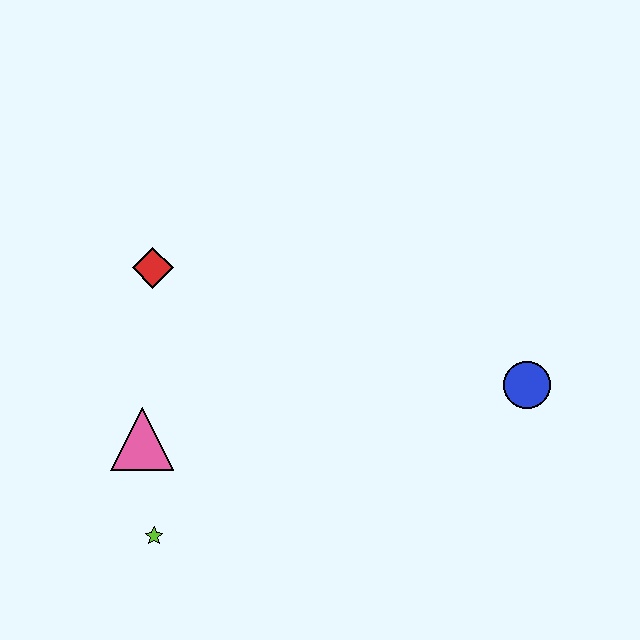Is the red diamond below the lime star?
No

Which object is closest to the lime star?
The pink triangle is closest to the lime star.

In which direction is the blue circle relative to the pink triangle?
The blue circle is to the right of the pink triangle.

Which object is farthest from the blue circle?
The lime star is farthest from the blue circle.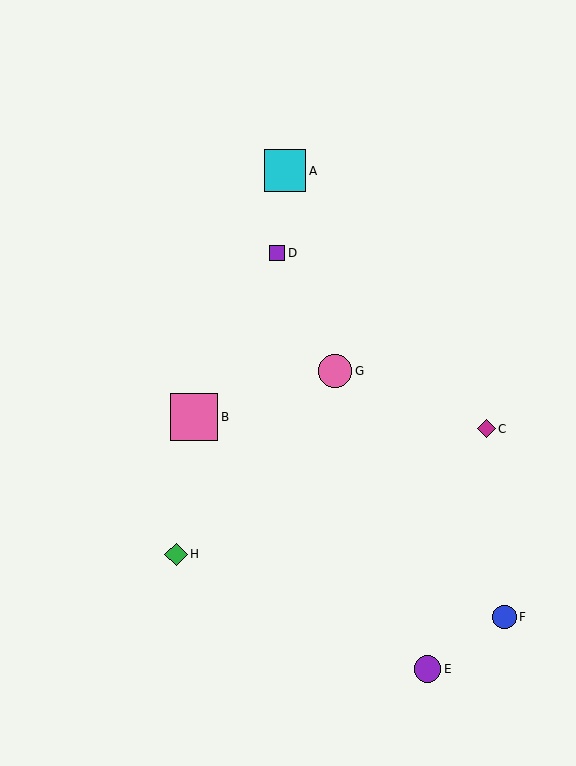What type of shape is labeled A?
Shape A is a cyan square.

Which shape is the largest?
The pink square (labeled B) is the largest.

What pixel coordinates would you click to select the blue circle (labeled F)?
Click at (504, 617) to select the blue circle F.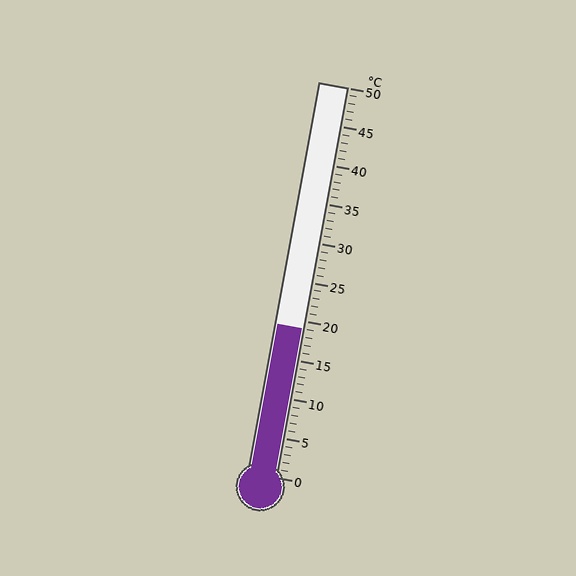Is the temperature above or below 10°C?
The temperature is above 10°C.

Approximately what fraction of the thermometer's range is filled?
The thermometer is filled to approximately 40% of its range.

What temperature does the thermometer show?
The thermometer shows approximately 19°C.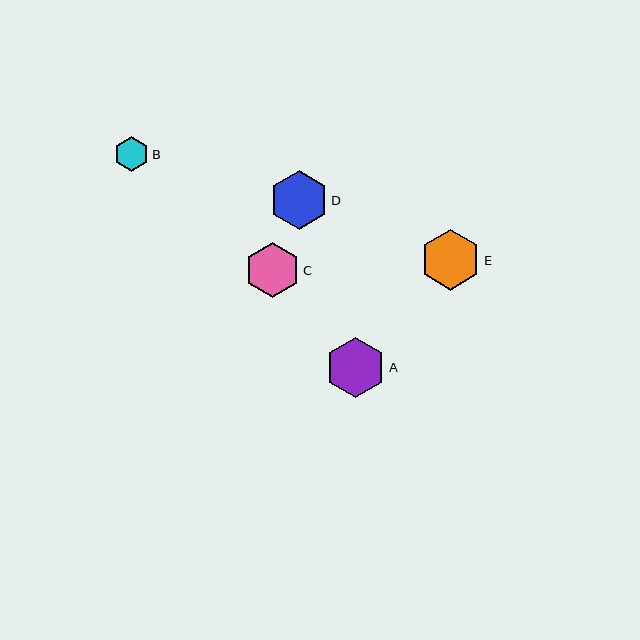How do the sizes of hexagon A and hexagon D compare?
Hexagon A and hexagon D are approximately the same size.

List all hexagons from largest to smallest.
From largest to smallest: E, A, D, C, B.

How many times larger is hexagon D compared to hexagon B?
Hexagon D is approximately 1.7 times the size of hexagon B.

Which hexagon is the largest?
Hexagon E is the largest with a size of approximately 60 pixels.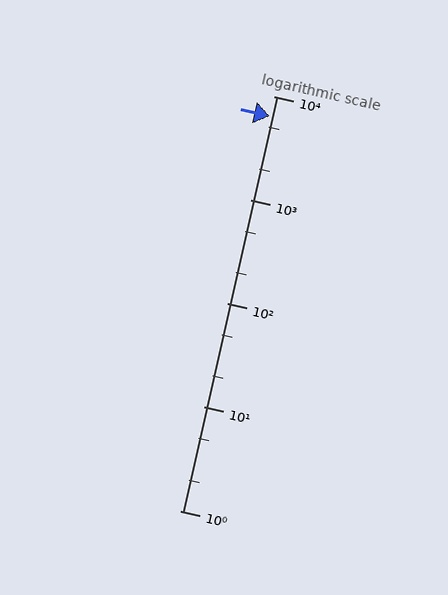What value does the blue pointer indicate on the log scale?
The pointer indicates approximately 6400.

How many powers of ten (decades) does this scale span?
The scale spans 4 decades, from 1 to 10000.